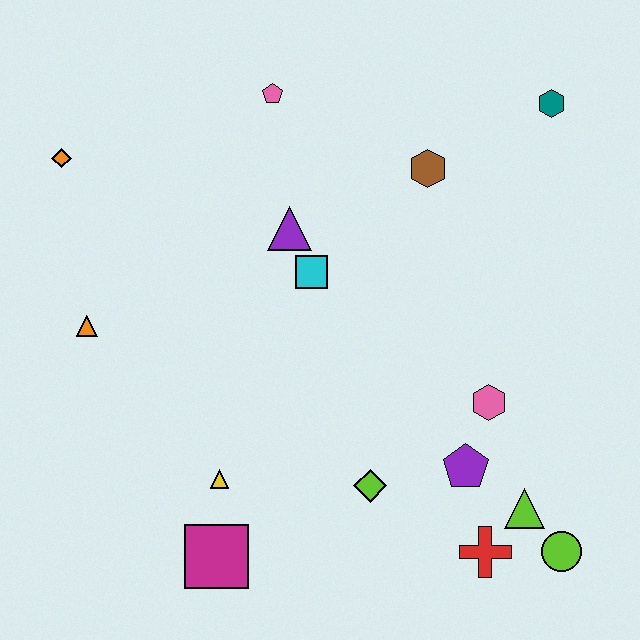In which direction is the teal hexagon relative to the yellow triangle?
The teal hexagon is above the yellow triangle.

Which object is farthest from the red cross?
The orange diamond is farthest from the red cross.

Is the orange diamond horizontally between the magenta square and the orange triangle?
No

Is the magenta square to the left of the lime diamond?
Yes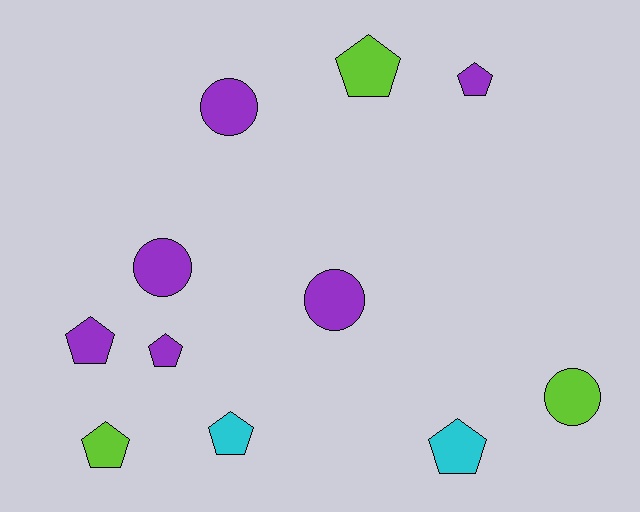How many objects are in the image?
There are 11 objects.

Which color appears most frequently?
Purple, with 6 objects.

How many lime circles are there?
There is 1 lime circle.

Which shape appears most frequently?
Pentagon, with 7 objects.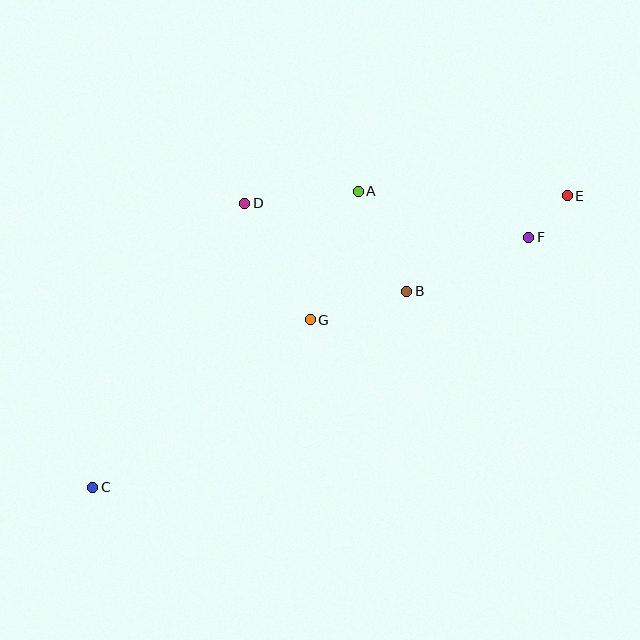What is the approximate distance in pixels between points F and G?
The distance between F and G is approximately 234 pixels.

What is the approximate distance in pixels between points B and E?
The distance between B and E is approximately 187 pixels.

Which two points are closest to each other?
Points E and F are closest to each other.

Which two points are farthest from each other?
Points C and E are farthest from each other.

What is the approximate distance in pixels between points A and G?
The distance between A and G is approximately 137 pixels.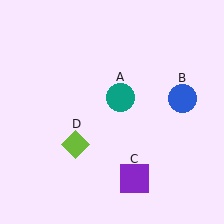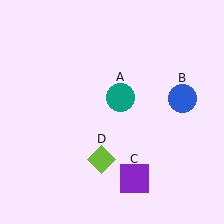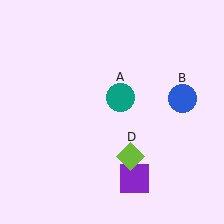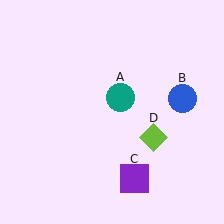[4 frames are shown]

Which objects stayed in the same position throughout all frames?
Teal circle (object A) and blue circle (object B) and purple square (object C) remained stationary.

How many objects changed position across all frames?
1 object changed position: lime diamond (object D).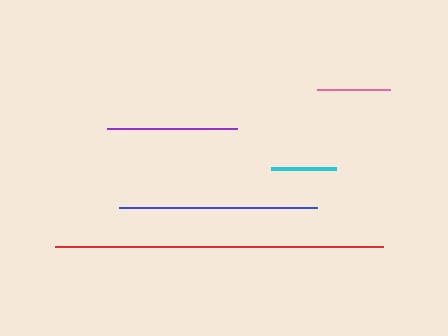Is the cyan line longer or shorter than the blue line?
The blue line is longer than the cyan line.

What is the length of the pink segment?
The pink segment is approximately 74 pixels long.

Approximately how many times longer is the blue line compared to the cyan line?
The blue line is approximately 3.1 times the length of the cyan line.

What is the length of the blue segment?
The blue segment is approximately 198 pixels long.